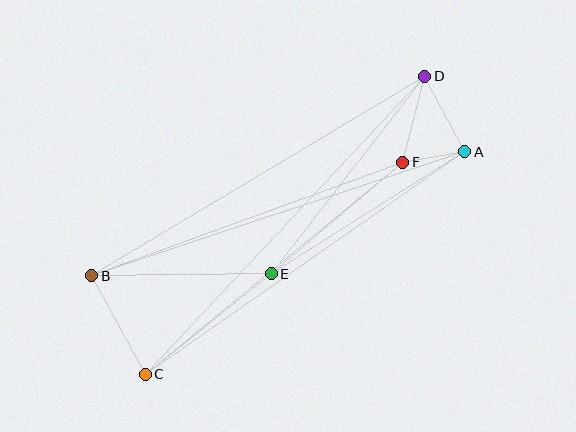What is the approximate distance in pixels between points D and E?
The distance between D and E is approximately 250 pixels.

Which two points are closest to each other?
Points A and F are closest to each other.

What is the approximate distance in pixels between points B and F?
The distance between B and F is approximately 331 pixels.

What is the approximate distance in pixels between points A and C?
The distance between A and C is approximately 389 pixels.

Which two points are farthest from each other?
Points C and D are farthest from each other.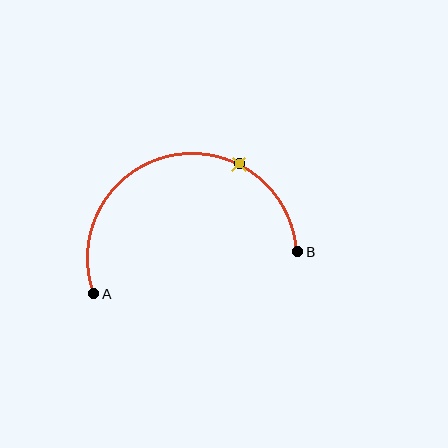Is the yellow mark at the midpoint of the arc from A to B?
No. The yellow mark lies on the arc but is closer to endpoint B. The arc midpoint would be at the point on the curve equidistant along the arc from both A and B.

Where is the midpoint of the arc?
The arc midpoint is the point on the curve farthest from the straight line joining A and B. It sits above that line.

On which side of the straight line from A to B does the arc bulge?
The arc bulges above the straight line connecting A and B.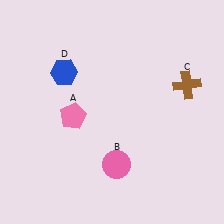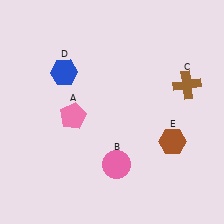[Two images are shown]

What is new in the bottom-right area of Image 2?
A brown hexagon (E) was added in the bottom-right area of Image 2.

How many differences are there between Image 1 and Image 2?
There is 1 difference between the two images.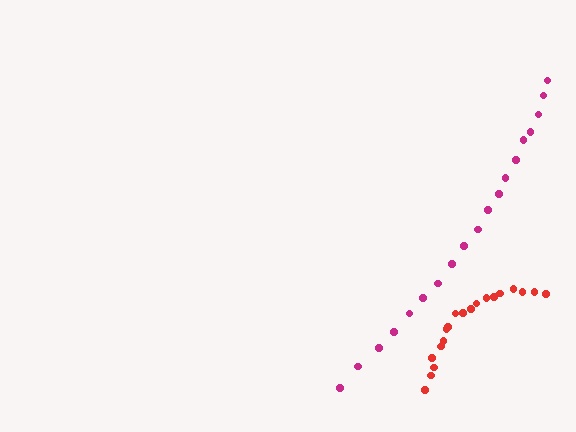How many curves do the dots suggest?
There are 2 distinct paths.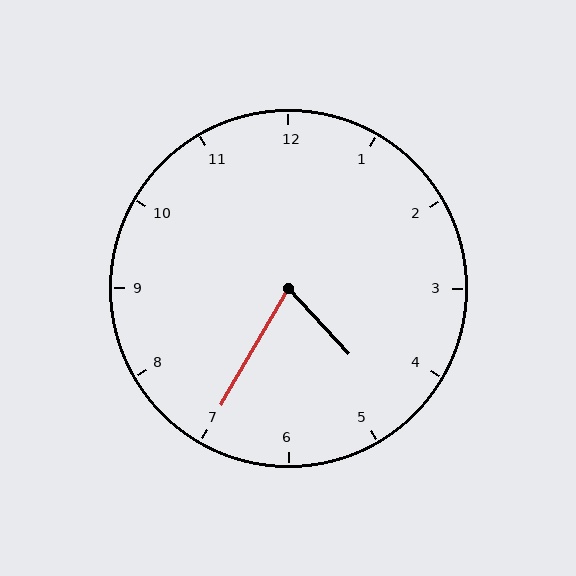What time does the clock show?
4:35.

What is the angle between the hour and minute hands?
Approximately 72 degrees.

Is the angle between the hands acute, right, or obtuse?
It is acute.